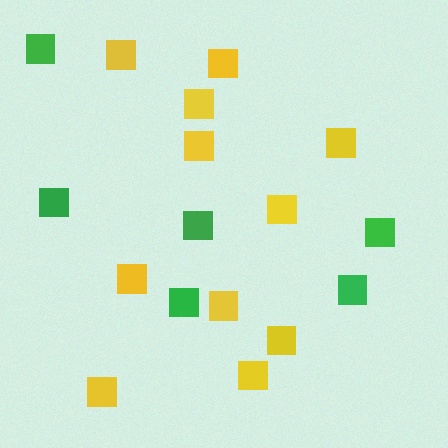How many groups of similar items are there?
There are 2 groups: one group of green squares (6) and one group of yellow squares (11).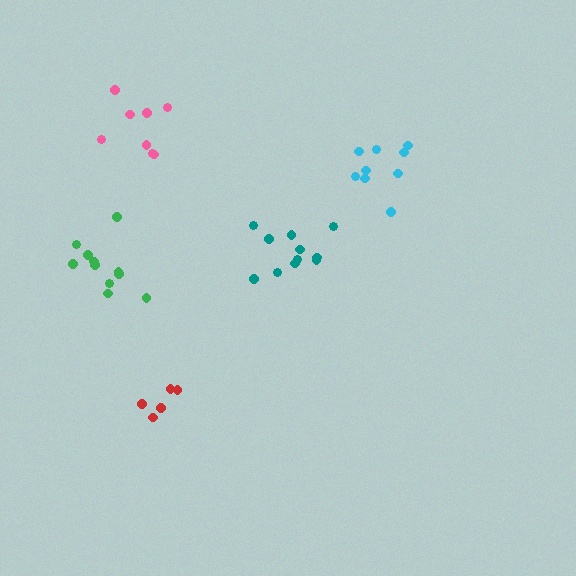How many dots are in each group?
Group 1: 11 dots, Group 2: 5 dots, Group 3: 8 dots, Group 4: 9 dots, Group 5: 11 dots (44 total).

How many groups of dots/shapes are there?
There are 5 groups.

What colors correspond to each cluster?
The clusters are colored: teal, red, pink, cyan, green.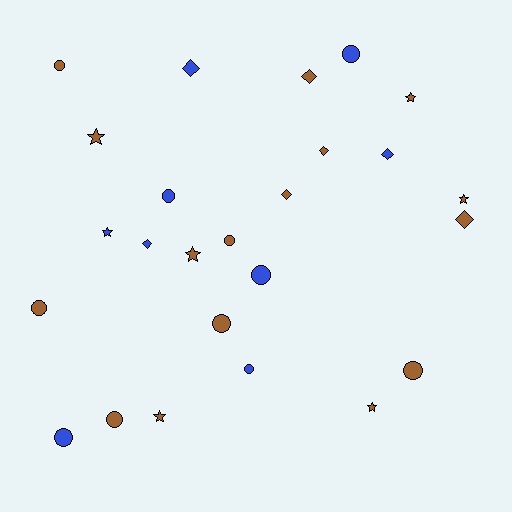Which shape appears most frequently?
Circle, with 11 objects.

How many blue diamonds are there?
There are 3 blue diamonds.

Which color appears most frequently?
Brown, with 16 objects.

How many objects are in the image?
There are 25 objects.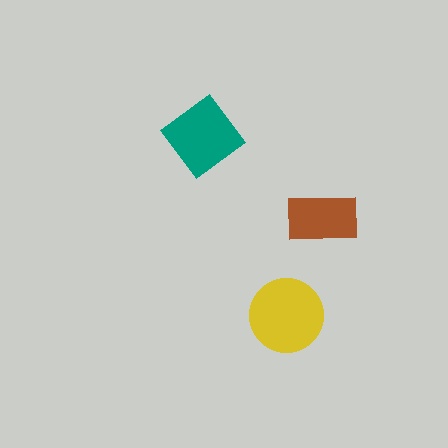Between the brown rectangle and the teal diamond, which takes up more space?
The teal diamond.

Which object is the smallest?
The brown rectangle.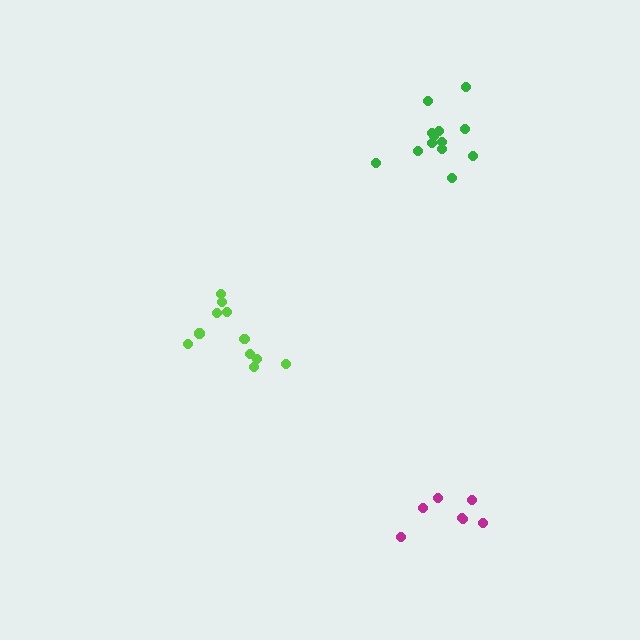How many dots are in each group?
Group 1: 11 dots, Group 2: 13 dots, Group 3: 7 dots (31 total).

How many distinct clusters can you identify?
There are 3 distinct clusters.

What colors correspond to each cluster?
The clusters are colored: lime, green, magenta.